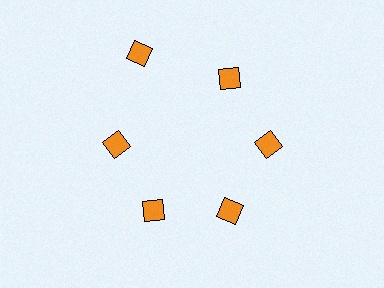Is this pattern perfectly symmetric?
No. The 6 orange diamonds are arranged in a ring, but one element near the 11 o'clock position is pushed outward from the center, breaking the 6-fold rotational symmetry.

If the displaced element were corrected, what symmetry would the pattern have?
It would have 6-fold rotational symmetry — the pattern would map onto itself every 60 degrees.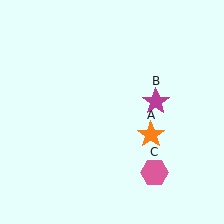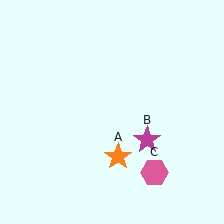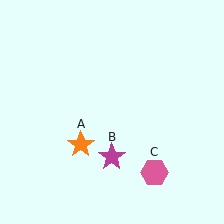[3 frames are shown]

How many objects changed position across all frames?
2 objects changed position: orange star (object A), magenta star (object B).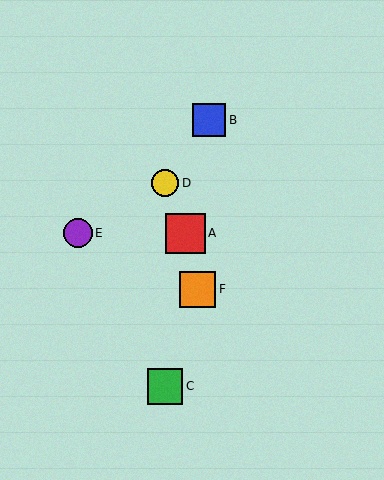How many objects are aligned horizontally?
2 objects (A, E) are aligned horizontally.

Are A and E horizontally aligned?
Yes, both are at y≈233.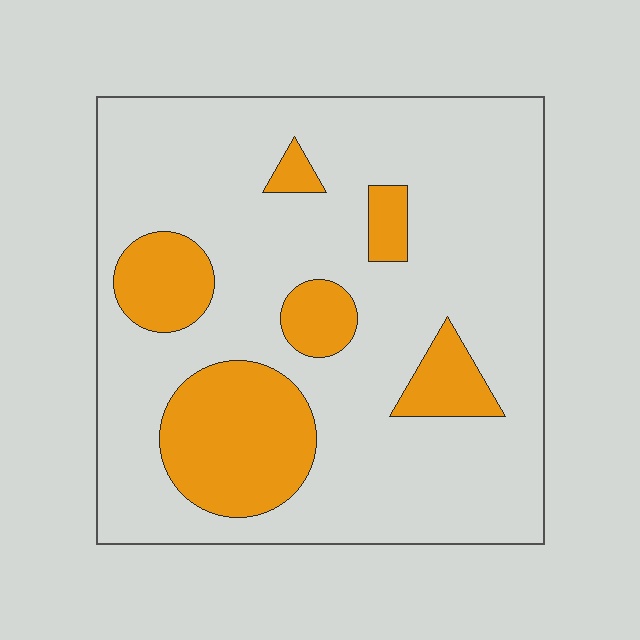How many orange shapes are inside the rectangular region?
6.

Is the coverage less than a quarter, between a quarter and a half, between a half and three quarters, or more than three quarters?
Less than a quarter.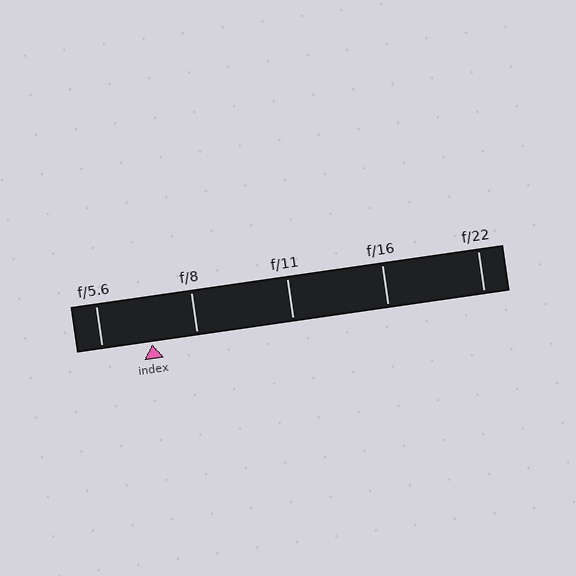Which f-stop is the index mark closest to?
The index mark is closest to f/8.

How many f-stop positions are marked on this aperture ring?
There are 5 f-stop positions marked.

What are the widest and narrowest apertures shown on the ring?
The widest aperture shown is f/5.6 and the narrowest is f/22.